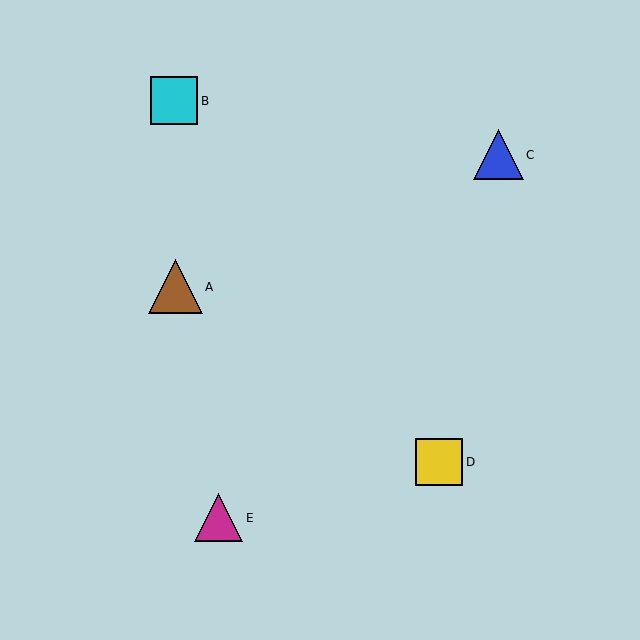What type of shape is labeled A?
Shape A is a brown triangle.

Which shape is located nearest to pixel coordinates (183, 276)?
The brown triangle (labeled A) at (175, 287) is nearest to that location.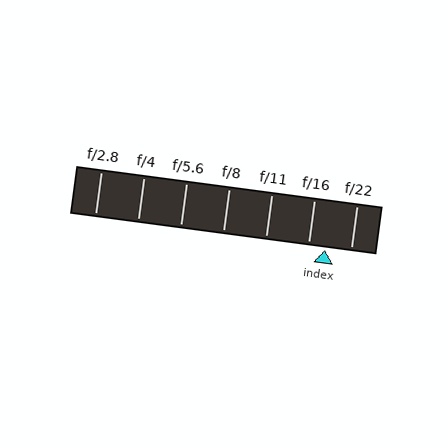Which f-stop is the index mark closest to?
The index mark is closest to f/16.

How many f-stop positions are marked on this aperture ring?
There are 7 f-stop positions marked.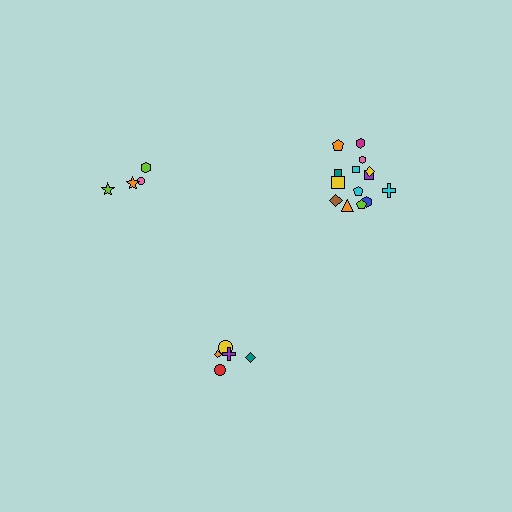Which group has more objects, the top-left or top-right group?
The top-right group.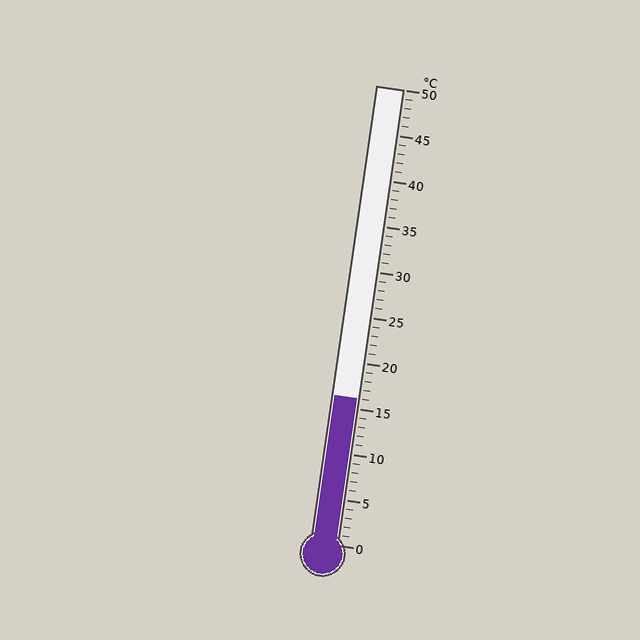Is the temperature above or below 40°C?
The temperature is below 40°C.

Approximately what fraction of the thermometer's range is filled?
The thermometer is filled to approximately 30% of its range.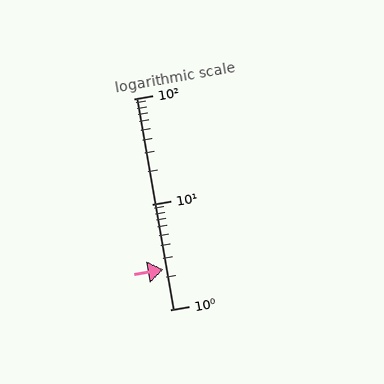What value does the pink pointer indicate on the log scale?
The pointer indicates approximately 2.4.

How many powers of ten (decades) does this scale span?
The scale spans 2 decades, from 1 to 100.